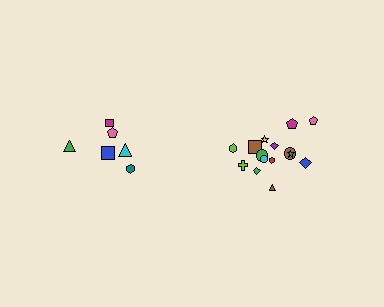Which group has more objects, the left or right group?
The right group.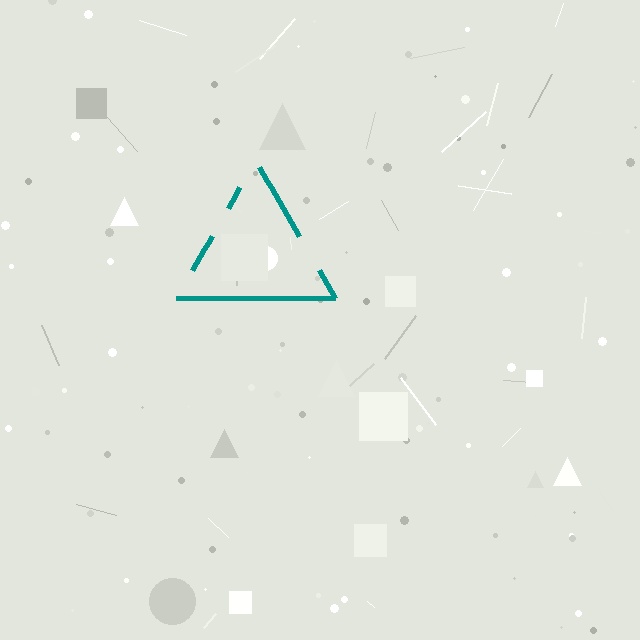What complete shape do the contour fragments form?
The contour fragments form a triangle.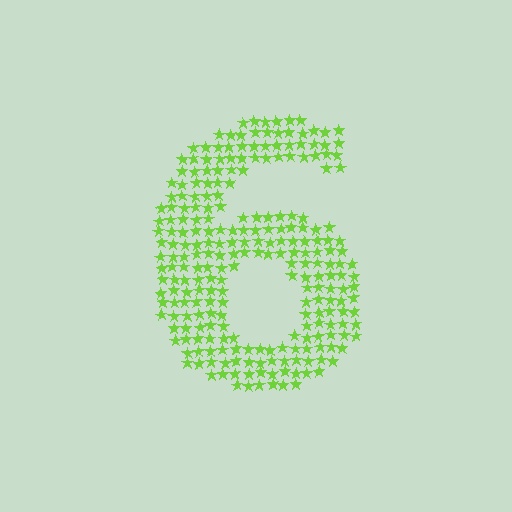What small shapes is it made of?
It is made of small stars.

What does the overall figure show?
The overall figure shows the digit 6.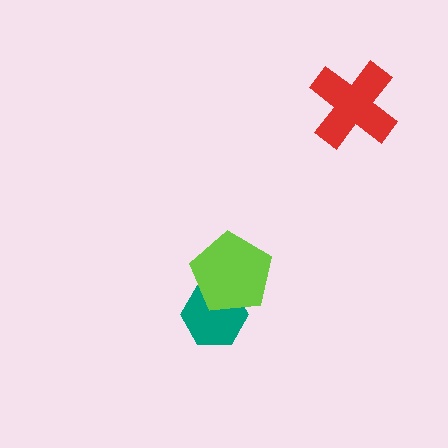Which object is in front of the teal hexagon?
The lime pentagon is in front of the teal hexagon.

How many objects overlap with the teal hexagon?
1 object overlaps with the teal hexagon.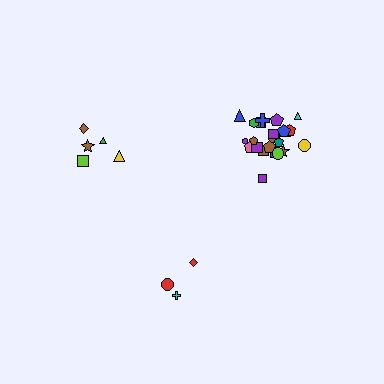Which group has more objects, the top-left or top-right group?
The top-right group.